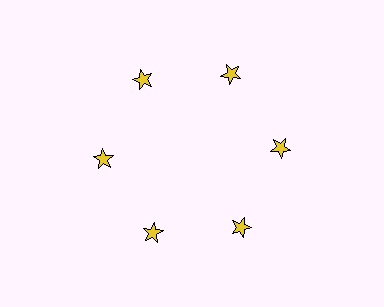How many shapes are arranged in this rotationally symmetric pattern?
There are 6 shapes, arranged in 6 groups of 1.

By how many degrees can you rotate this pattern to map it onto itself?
The pattern maps onto itself every 60 degrees of rotation.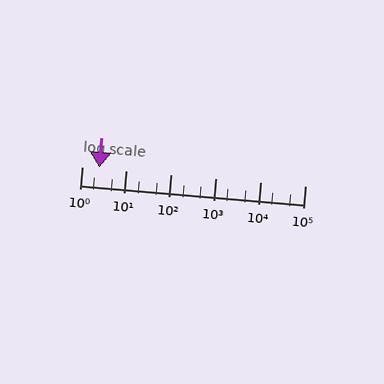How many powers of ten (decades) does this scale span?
The scale spans 5 decades, from 1 to 100000.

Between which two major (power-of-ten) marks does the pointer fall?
The pointer is between 1 and 10.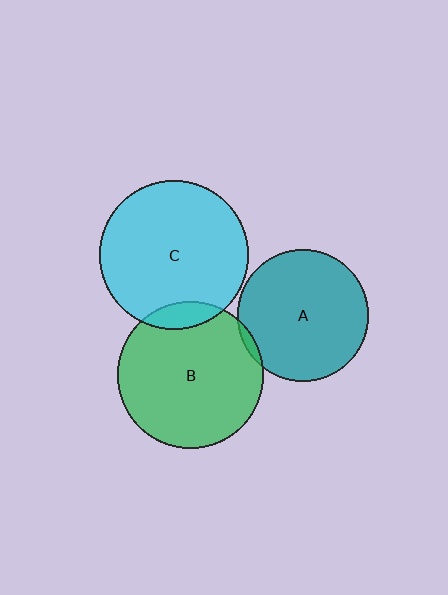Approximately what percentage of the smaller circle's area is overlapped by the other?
Approximately 5%.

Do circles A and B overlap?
Yes.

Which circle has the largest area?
Circle C (cyan).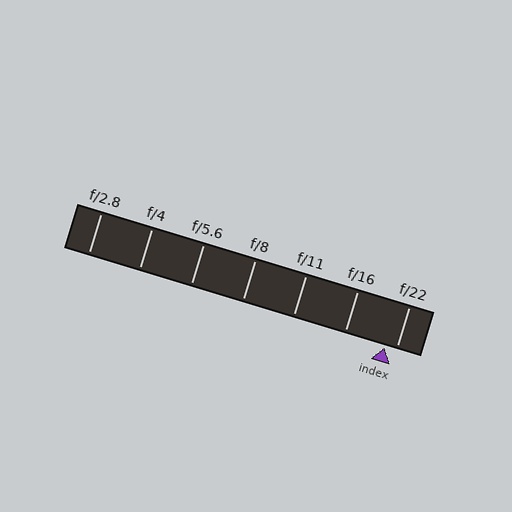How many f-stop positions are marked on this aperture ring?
There are 7 f-stop positions marked.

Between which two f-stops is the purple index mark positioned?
The index mark is between f/16 and f/22.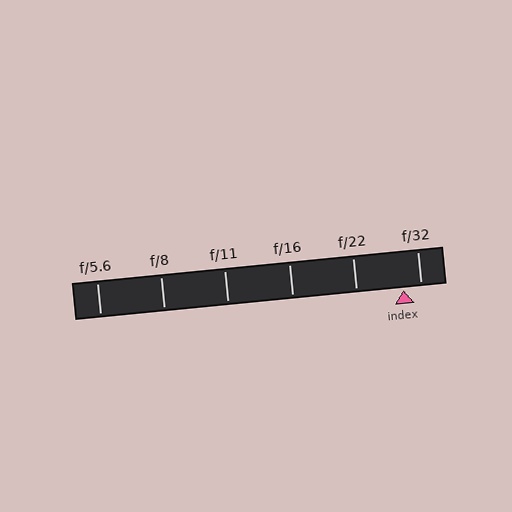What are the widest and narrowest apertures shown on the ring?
The widest aperture shown is f/5.6 and the narrowest is f/32.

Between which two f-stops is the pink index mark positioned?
The index mark is between f/22 and f/32.